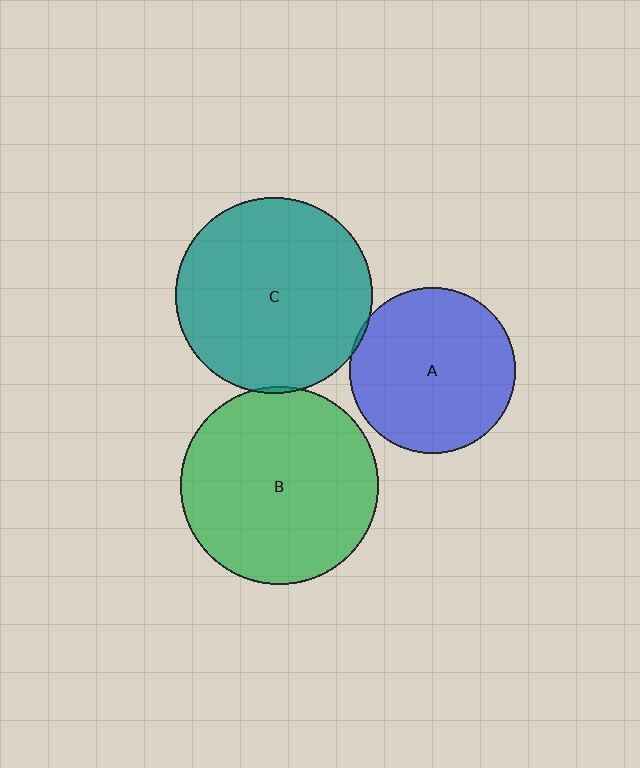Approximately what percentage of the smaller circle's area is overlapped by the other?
Approximately 5%.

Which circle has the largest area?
Circle B (green).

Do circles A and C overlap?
Yes.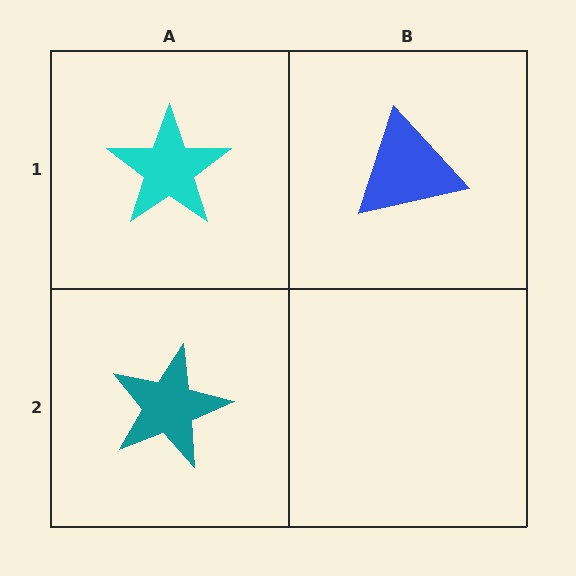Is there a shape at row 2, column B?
No, that cell is empty.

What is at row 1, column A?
A cyan star.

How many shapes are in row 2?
1 shape.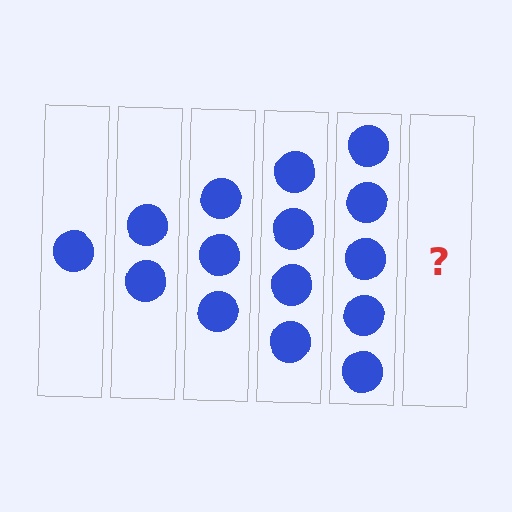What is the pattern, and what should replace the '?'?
The pattern is that each step adds one more circle. The '?' should be 6 circles.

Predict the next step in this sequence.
The next step is 6 circles.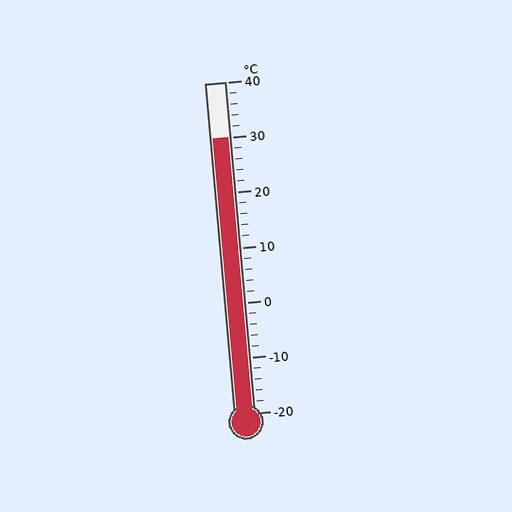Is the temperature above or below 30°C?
The temperature is at 30°C.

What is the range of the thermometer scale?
The thermometer scale ranges from -20°C to 40°C.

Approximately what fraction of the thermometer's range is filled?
The thermometer is filled to approximately 85% of its range.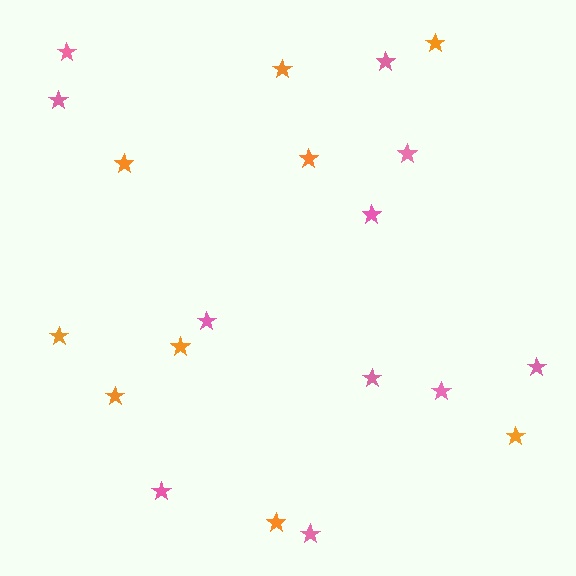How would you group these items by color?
There are 2 groups: one group of orange stars (9) and one group of pink stars (11).